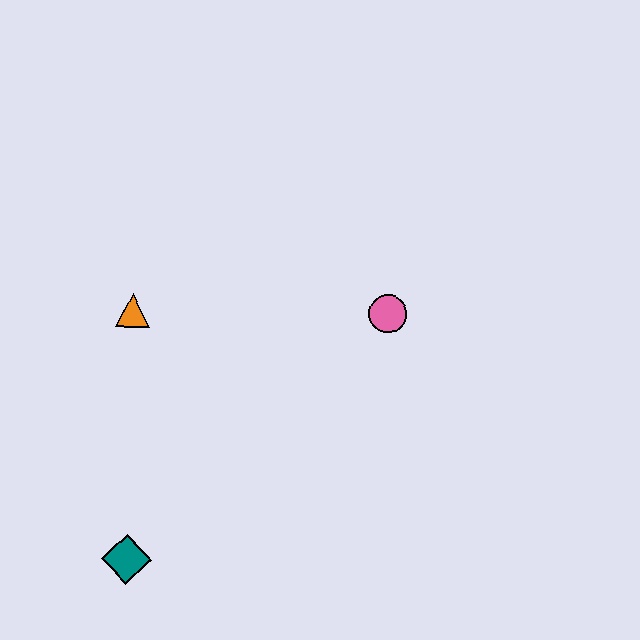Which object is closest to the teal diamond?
The orange triangle is closest to the teal diamond.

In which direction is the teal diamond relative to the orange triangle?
The teal diamond is below the orange triangle.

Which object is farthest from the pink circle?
The teal diamond is farthest from the pink circle.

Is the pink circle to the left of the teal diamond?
No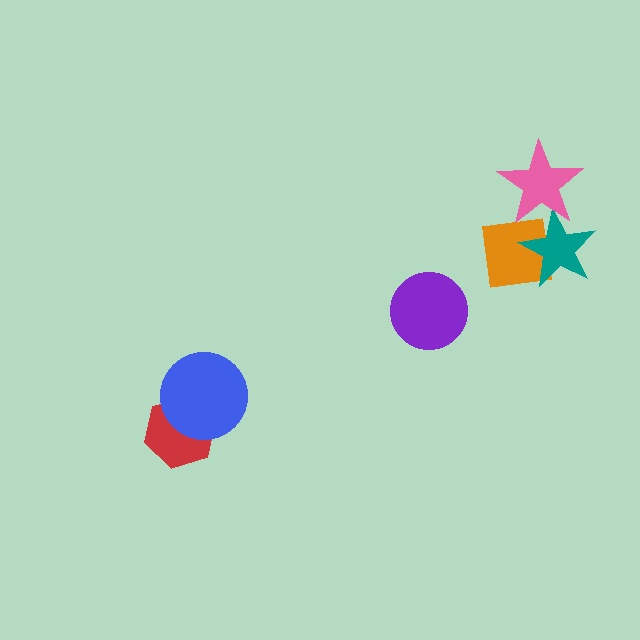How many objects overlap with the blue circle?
1 object overlaps with the blue circle.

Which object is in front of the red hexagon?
The blue circle is in front of the red hexagon.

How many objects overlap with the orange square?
2 objects overlap with the orange square.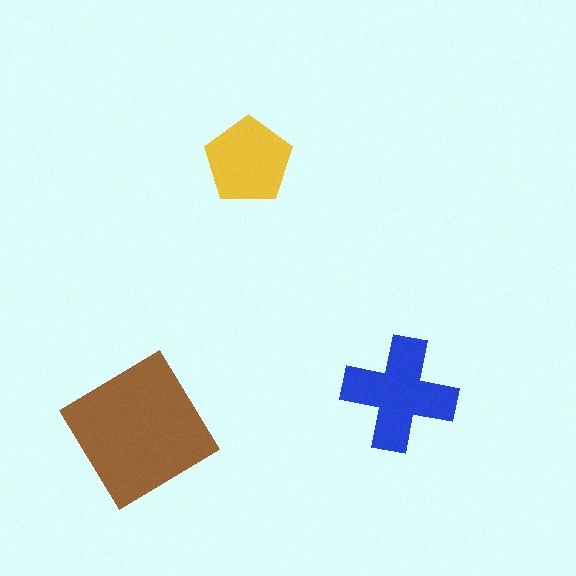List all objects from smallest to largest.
The yellow pentagon, the blue cross, the brown diamond.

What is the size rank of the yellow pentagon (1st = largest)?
3rd.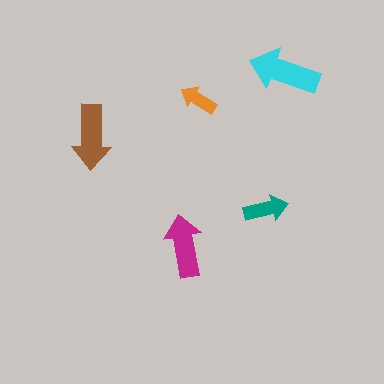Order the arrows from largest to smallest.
the cyan one, the brown one, the magenta one, the teal one, the orange one.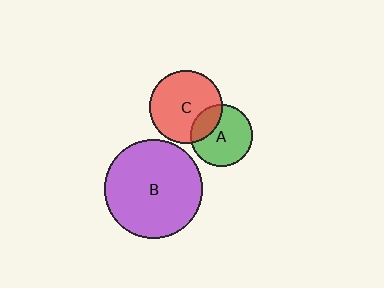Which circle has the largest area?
Circle B (purple).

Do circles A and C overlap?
Yes.